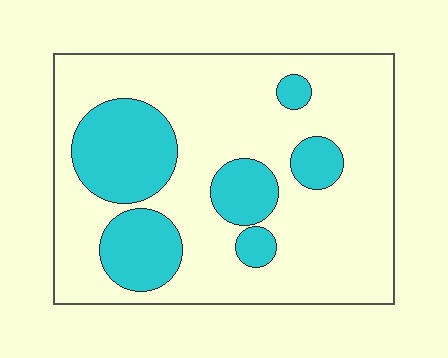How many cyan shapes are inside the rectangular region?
6.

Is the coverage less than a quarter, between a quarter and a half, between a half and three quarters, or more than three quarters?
Between a quarter and a half.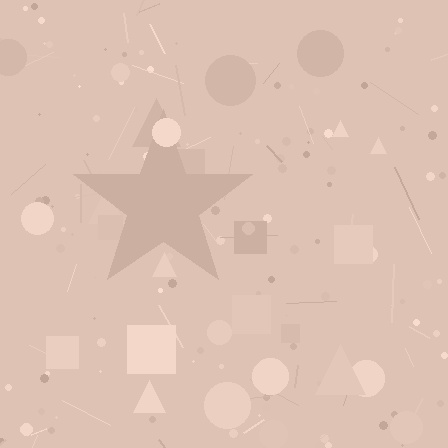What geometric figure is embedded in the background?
A star is embedded in the background.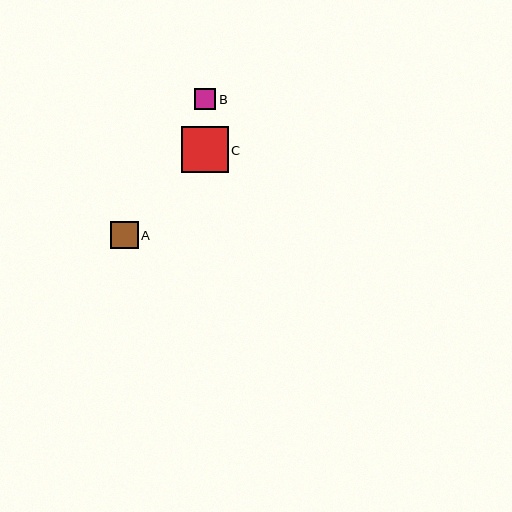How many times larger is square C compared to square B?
Square C is approximately 2.2 times the size of square B.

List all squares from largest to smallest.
From largest to smallest: C, A, B.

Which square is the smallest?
Square B is the smallest with a size of approximately 21 pixels.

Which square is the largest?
Square C is the largest with a size of approximately 47 pixels.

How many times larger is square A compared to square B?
Square A is approximately 1.3 times the size of square B.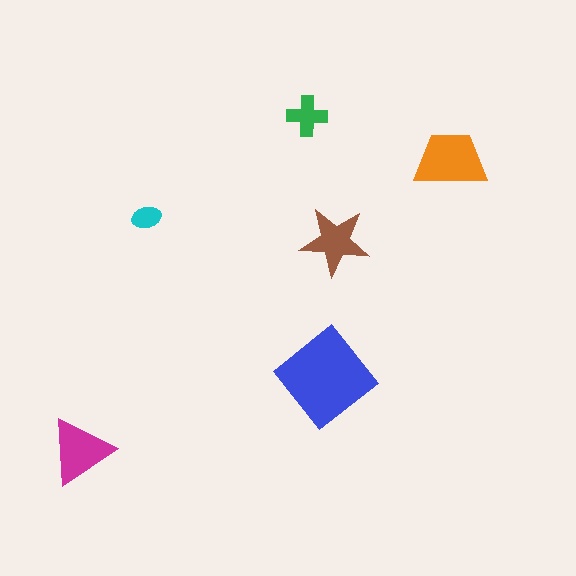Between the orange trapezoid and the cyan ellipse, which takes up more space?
The orange trapezoid.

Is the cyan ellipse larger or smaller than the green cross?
Smaller.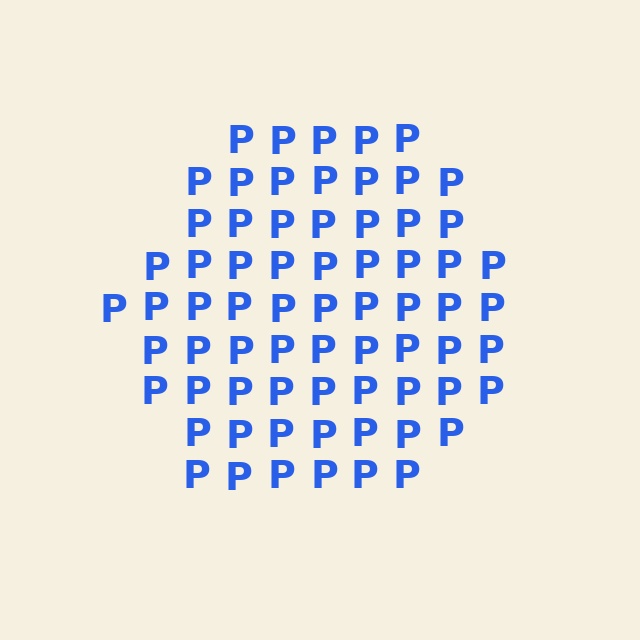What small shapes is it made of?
It is made of small letter P's.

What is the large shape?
The large shape is a hexagon.